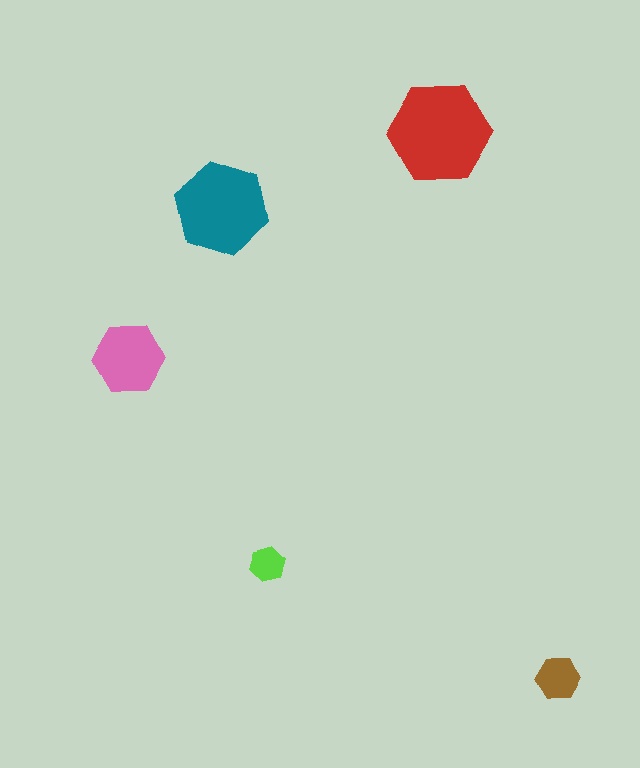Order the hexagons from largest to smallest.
the red one, the teal one, the pink one, the brown one, the lime one.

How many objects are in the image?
There are 5 objects in the image.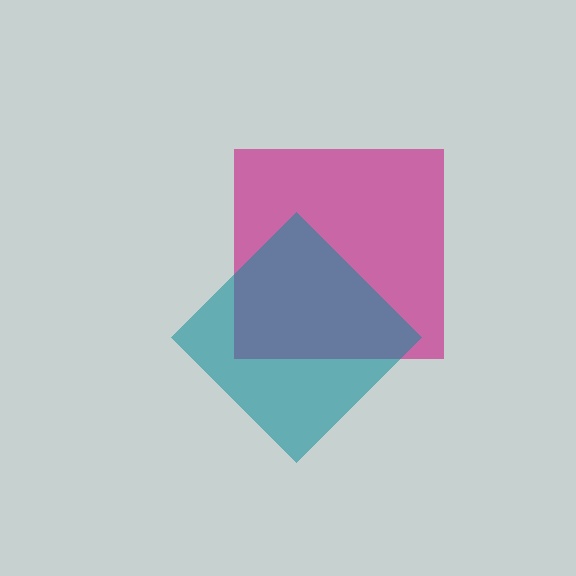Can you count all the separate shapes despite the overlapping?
Yes, there are 2 separate shapes.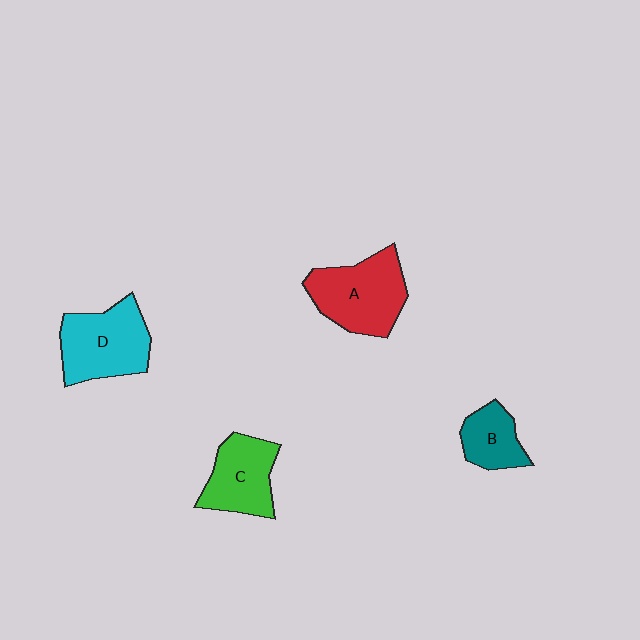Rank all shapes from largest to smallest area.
From largest to smallest: A (red), D (cyan), C (green), B (teal).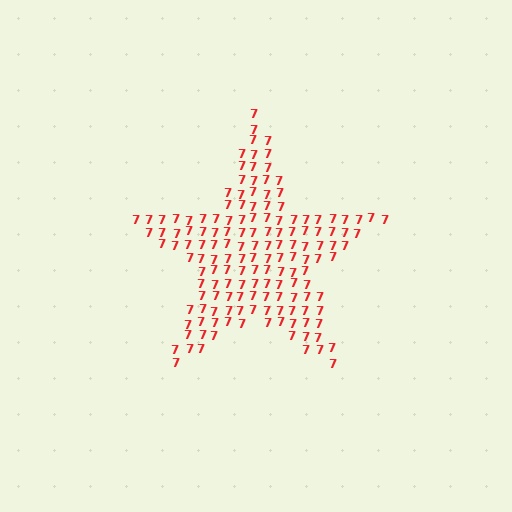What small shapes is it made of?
It is made of small digit 7's.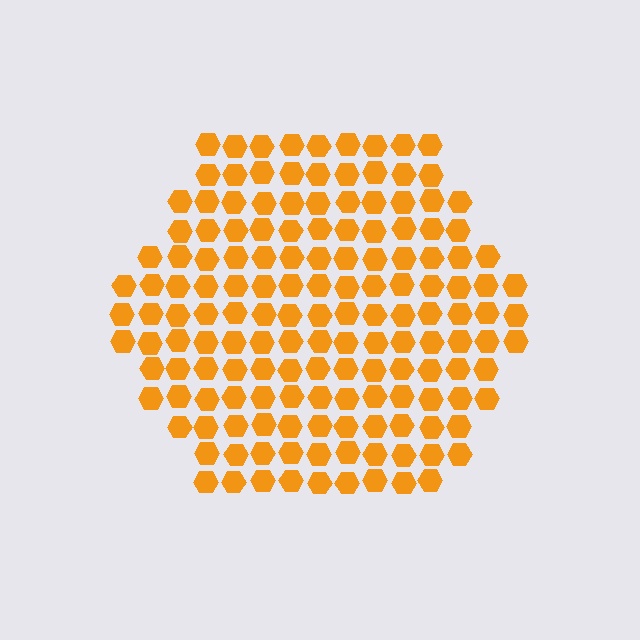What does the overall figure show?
The overall figure shows a hexagon.